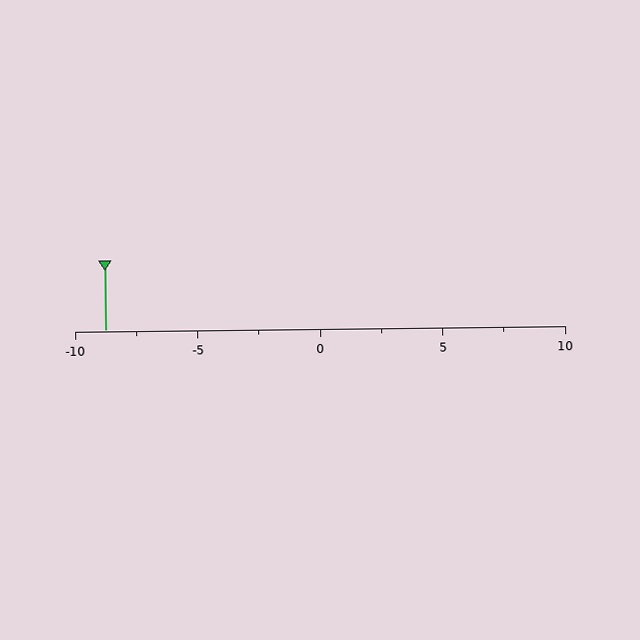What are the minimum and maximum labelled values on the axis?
The axis runs from -10 to 10.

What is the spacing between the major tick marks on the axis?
The major ticks are spaced 5 apart.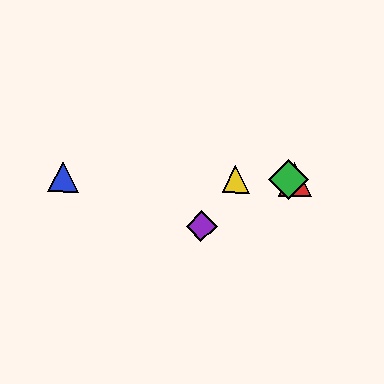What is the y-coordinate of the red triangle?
The red triangle is at y≈180.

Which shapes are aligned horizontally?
The red triangle, the blue triangle, the green diamond, the yellow triangle are aligned horizontally.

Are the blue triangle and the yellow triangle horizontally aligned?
Yes, both are at y≈177.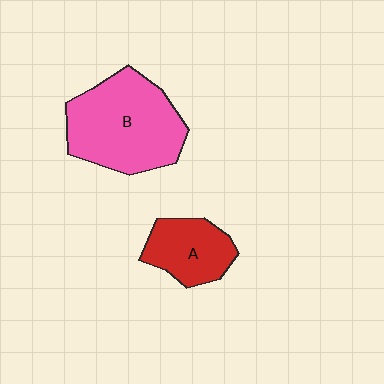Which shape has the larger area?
Shape B (pink).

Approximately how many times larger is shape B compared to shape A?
Approximately 1.9 times.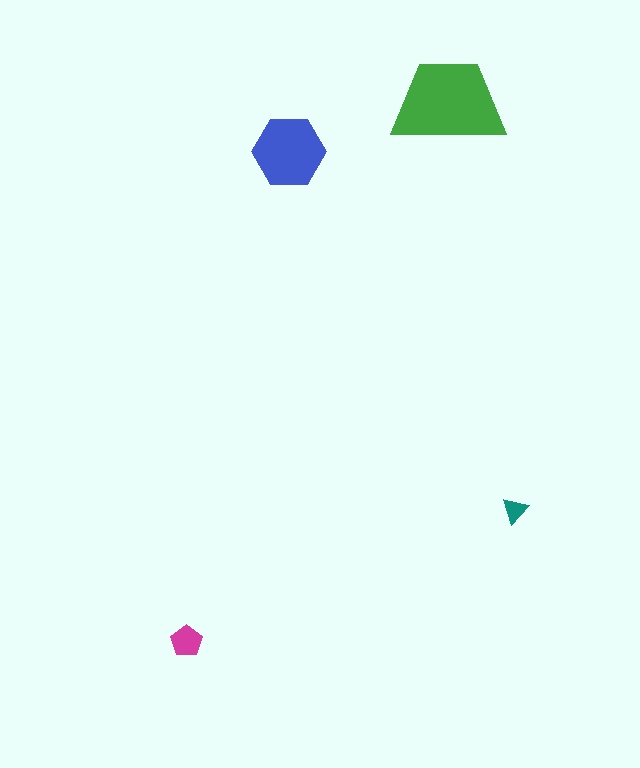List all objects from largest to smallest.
The green trapezoid, the blue hexagon, the magenta pentagon, the teal triangle.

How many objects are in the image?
There are 4 objects in the image.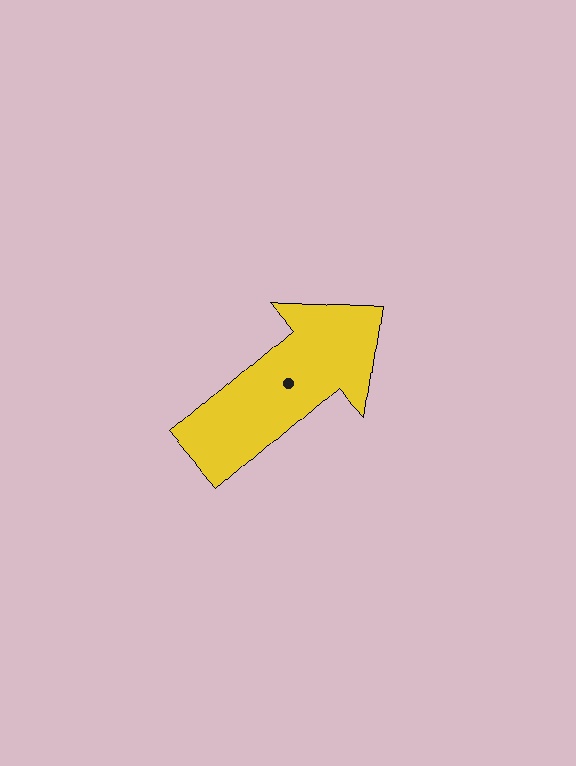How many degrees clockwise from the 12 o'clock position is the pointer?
Approximately 49 degrees.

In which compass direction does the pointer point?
Northeast.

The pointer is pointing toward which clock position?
Roughly 2 o'clock.